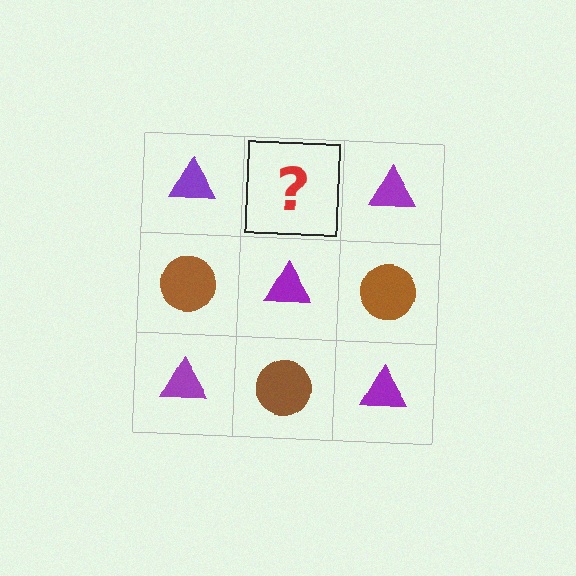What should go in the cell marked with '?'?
The missing cell should contain a brown circle.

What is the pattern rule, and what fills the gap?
The rule is that it alternates purple triangle and brown circle in a checkerboard pattern. The gap should be filled with a brown circle.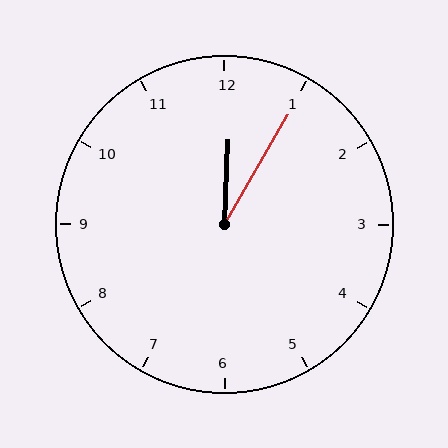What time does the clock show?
12:05.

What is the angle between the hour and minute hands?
Approximately 28 degrees.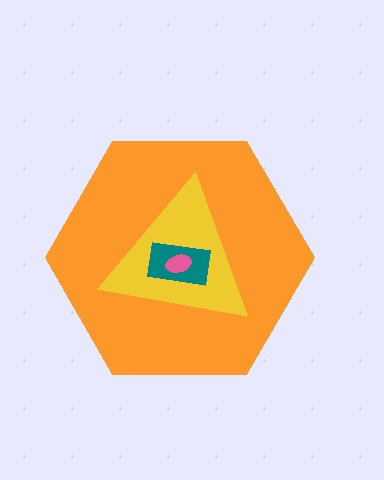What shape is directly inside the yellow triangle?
The teal rectangle.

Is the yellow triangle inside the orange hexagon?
Yes.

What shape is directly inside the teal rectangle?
The pink ellipse.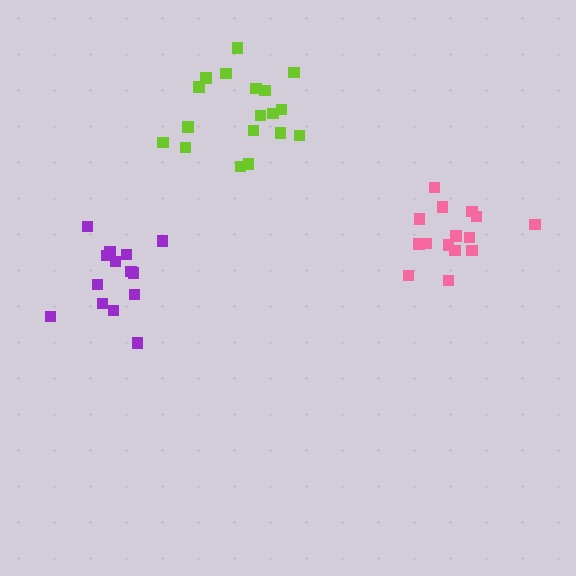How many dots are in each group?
Group 1: 15 dots, Group 2: 14 dots, Group 3: 18 dots (47 total).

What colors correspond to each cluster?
The clusters are colored: pink, purple, lime.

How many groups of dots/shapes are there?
There are 3 groups.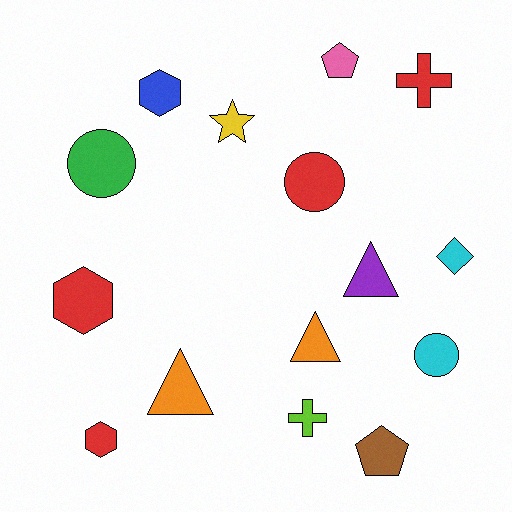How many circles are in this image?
There are 3 circles.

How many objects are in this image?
There are 15 objects.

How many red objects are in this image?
There are 4 red objects.